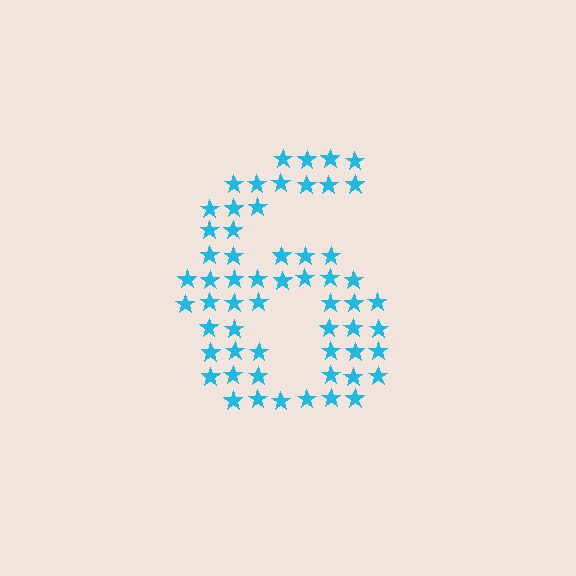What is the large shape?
The large shape is the digit 6.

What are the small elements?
The small elements are stars.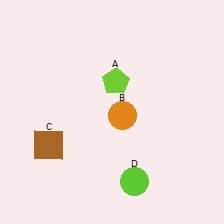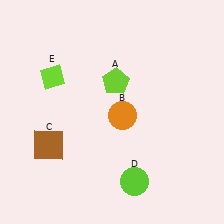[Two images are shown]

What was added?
A lime diamond (E) was added in Image 2.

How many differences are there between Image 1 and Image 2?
There is 1 difference between the two images.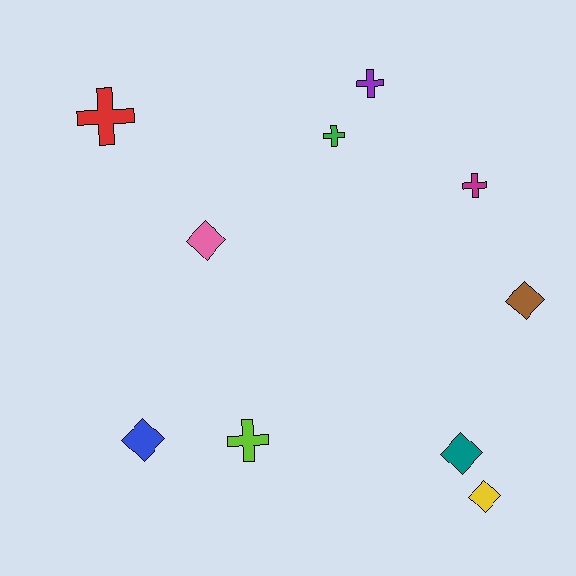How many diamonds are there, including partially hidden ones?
There are 5 diamonds.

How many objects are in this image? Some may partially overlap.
There are 10 objects.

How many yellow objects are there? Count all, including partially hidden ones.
There is 1 yellow object.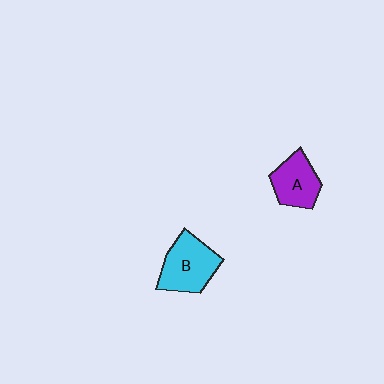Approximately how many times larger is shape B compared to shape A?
Approximately 1.3 times.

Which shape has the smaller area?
Shape A (purple).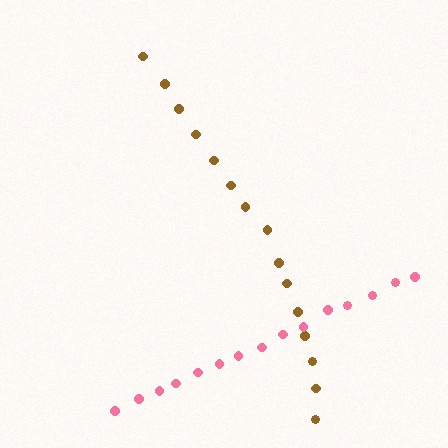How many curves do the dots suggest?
There are 2 distinct paths.